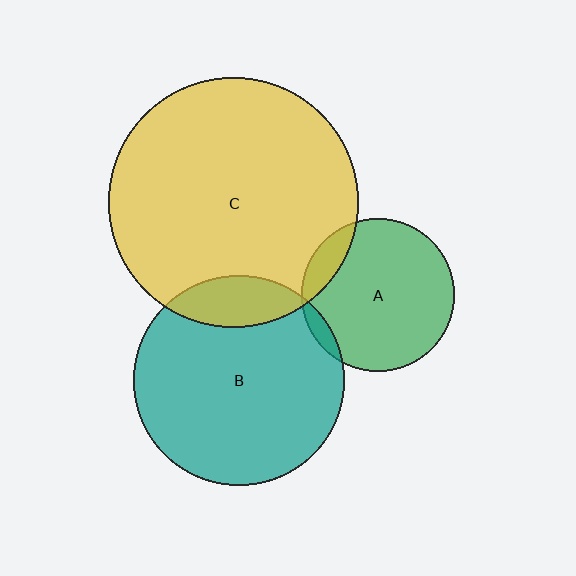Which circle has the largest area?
Circle C (yellow).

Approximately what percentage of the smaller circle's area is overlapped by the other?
Approximately 15%.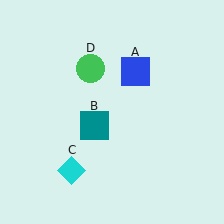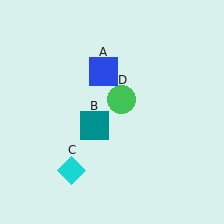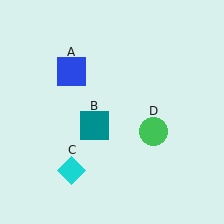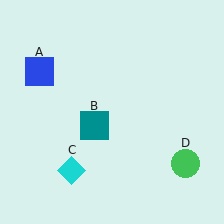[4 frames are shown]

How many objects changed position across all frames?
2 objects changed position: blue square (object A), green circle (object D).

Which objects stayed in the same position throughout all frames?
Teal square (object B) and cyan diamond (object C) remained stationary.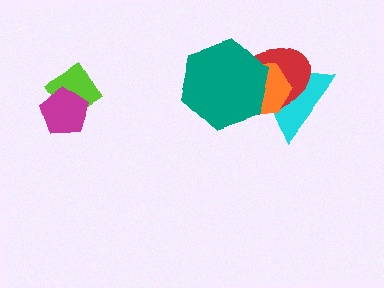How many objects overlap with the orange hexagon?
3 objects overlap with the orange hexagon.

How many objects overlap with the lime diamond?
1 object overlaps with the lime diamond.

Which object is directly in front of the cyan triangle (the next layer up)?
The red ellipse is directly in front of the cyan triangle.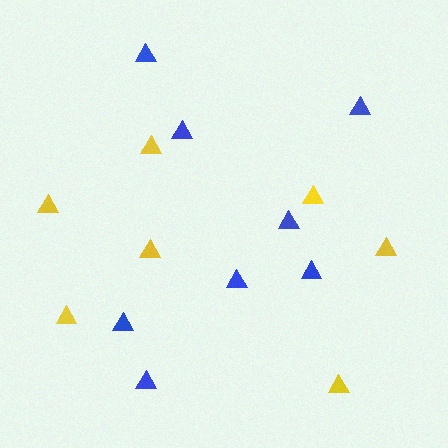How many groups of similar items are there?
There are 2 groups: one group of yellow triangles (7) and one group of blue triangles (8).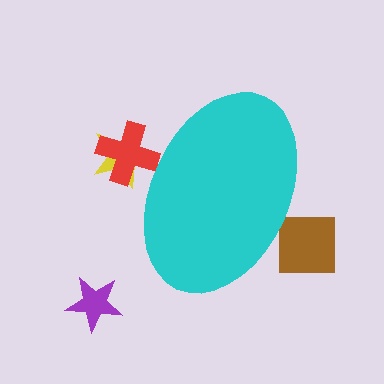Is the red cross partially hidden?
Yes, the red cross is partially hidden behind the cyan ellipse.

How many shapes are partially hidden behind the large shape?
3 shapes are partially hidden.